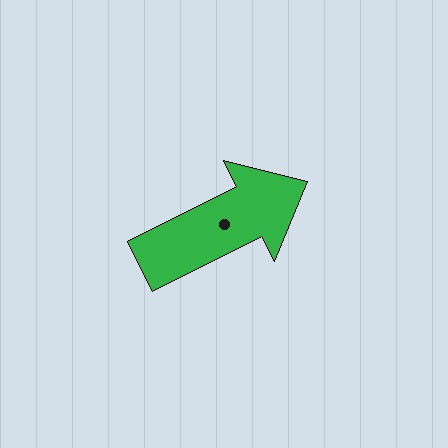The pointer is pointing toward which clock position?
Roughly 2 o'clock.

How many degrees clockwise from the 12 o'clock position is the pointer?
Approximately 63 degrees.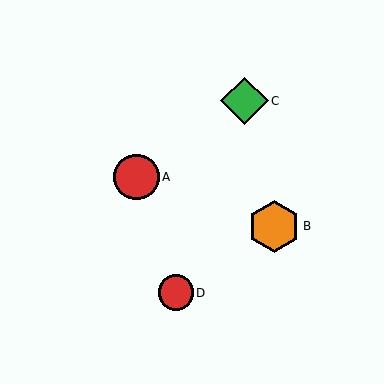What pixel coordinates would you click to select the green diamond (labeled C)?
Click at (244, 101) to select the green diamond C.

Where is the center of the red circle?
The center of the red circle is at (176, 293).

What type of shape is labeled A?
Shape A is a red circle.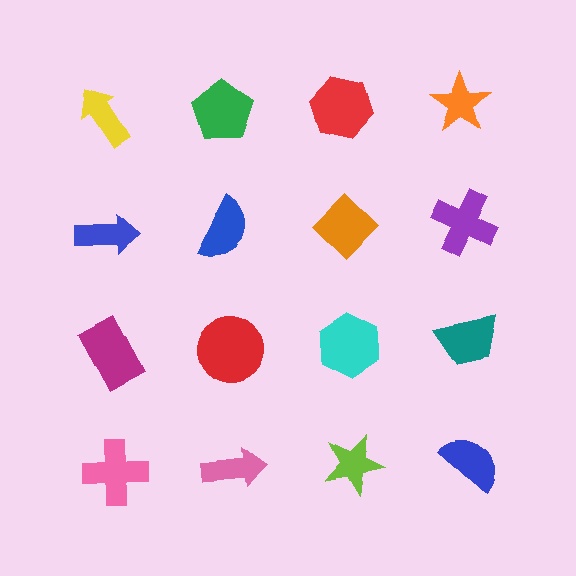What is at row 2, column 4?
A purple cross.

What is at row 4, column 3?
A lime star.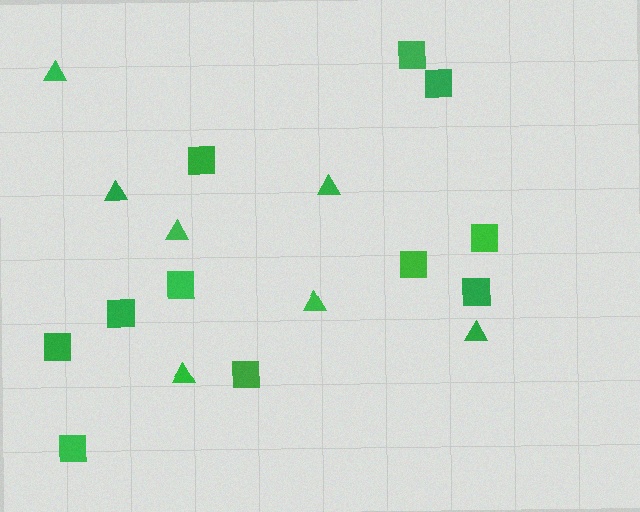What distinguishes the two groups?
There are 2 groups: one group of triangles (7) and one group of squares (11).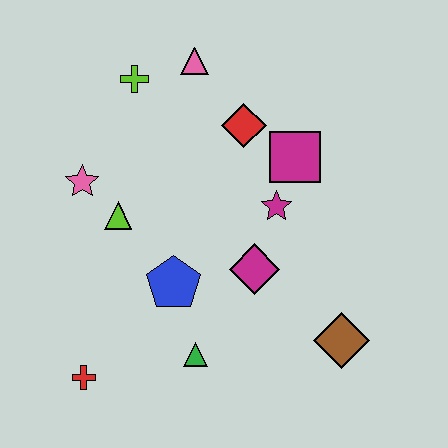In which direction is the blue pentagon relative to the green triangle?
The blue pentagon is above the green triangle.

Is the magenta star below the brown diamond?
No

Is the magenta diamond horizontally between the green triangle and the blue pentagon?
No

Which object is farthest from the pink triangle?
The red cross is farthest from the pink triangle.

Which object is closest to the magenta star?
The magenta square is closest to the magenta star.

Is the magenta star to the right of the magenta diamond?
Yes